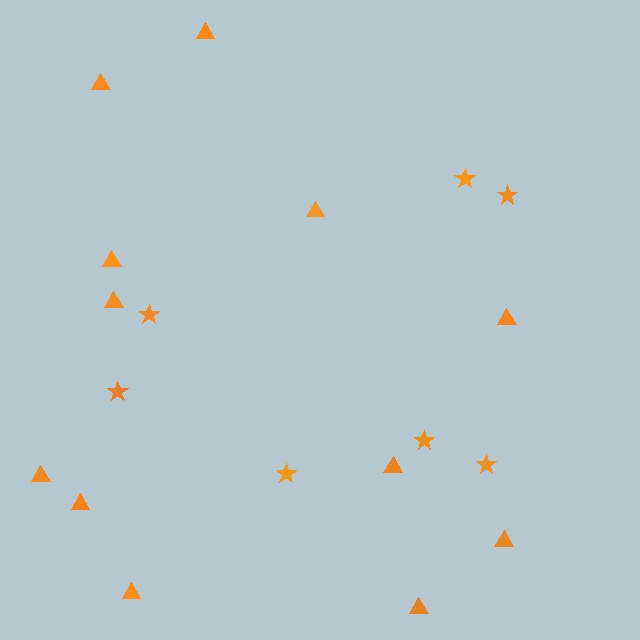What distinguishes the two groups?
There are 2 groups: one group of stars (7) and one group of triangles (12).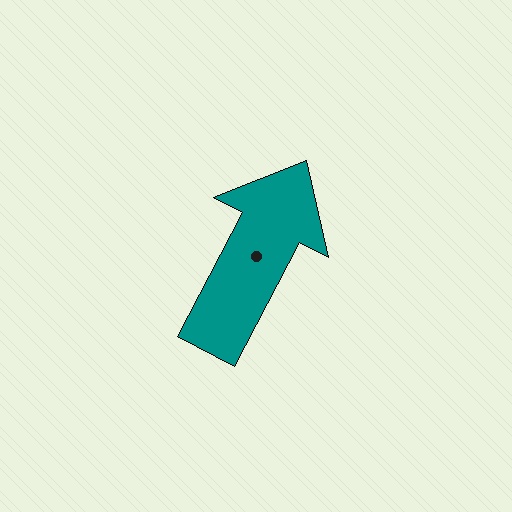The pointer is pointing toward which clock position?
Roughly 1 o'clock.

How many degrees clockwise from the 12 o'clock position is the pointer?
Approximately 28 degrees.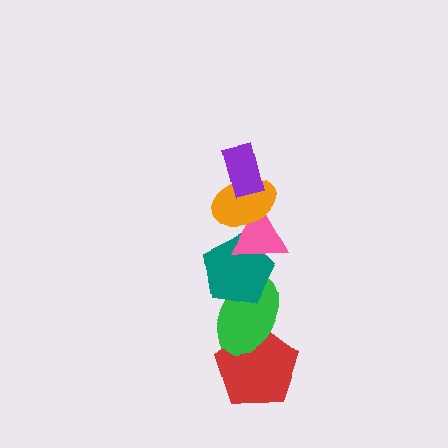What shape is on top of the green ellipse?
The teal pentagon is on top of the green ellipse.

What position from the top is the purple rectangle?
The purple rectangle is 1st from the top.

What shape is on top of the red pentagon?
The green ellipse is on top of the red pentagon.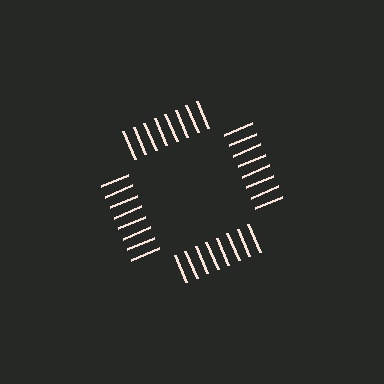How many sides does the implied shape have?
4 sides — the line-ends trace a square.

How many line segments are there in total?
32 — 8 along each of the 4 edges.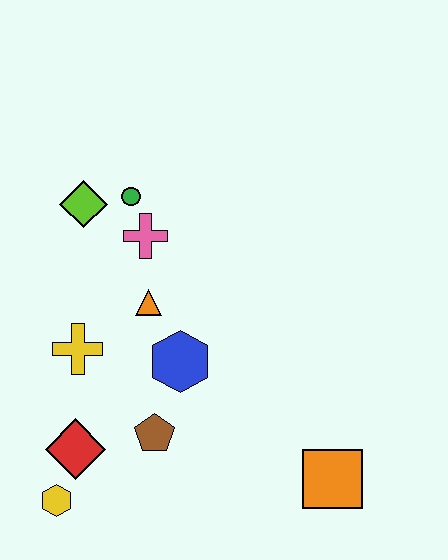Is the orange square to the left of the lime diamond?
No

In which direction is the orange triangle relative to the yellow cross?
The orange triangle is to the right of the yellow cross.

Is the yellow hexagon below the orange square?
Yes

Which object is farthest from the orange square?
The lime diamond is farthest from the orange square.